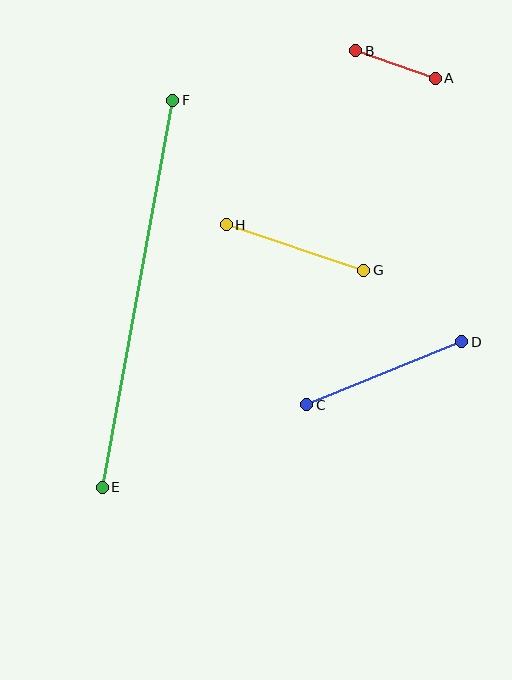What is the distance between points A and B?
The distance is approximately 84 pixels.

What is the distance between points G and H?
The distance is approximately 145 pixels.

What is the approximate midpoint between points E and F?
The midpoint is at approximately (138, 294) pixels.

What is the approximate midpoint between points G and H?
The midpoint is at approximately (295, 247) pixels.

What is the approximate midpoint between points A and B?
The midpoint is at approximately (395, 65) pixels.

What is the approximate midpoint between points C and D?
The midpoint is at approximately (384, 373) pixels.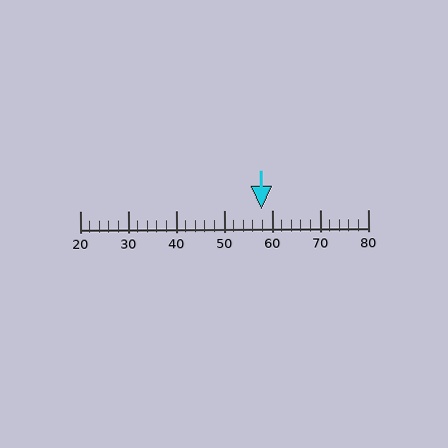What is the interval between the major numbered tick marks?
The major tick marks are spaced 10 units apart.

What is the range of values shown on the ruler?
The ruler shows values from 20 to 80.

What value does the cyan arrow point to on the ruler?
The cyan arrow points to approximately 58.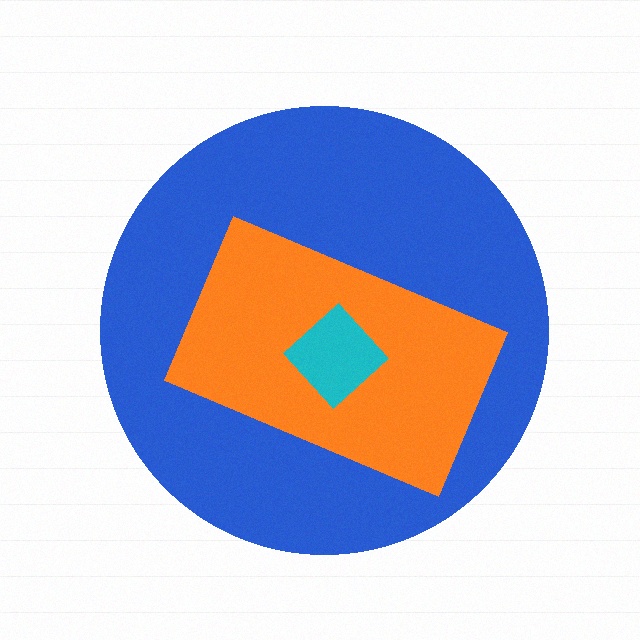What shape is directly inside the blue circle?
The orange rectangle.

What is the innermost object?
The cyan diamond.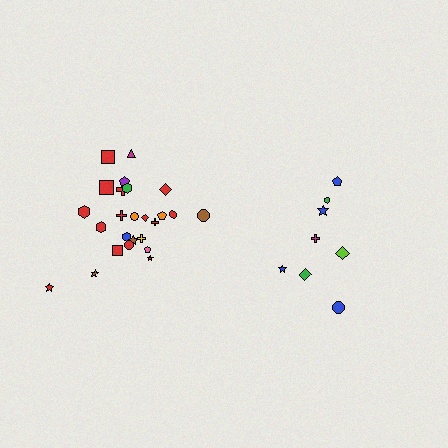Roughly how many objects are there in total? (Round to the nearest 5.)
Roughly 35 objects in total.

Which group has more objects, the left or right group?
The left group.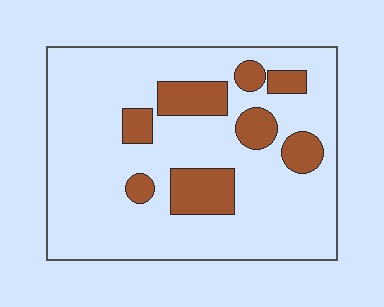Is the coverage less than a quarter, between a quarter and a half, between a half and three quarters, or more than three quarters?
Less than a quarter.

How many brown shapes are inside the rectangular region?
8.